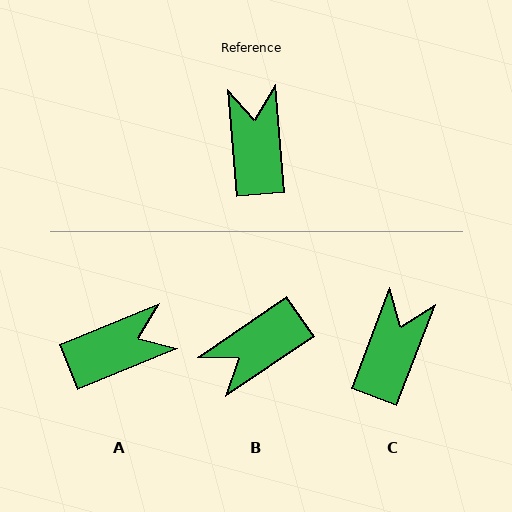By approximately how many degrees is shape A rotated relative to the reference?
Approximately 73 degrees clockwise.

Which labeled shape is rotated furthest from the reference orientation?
B, about 119 degrees away.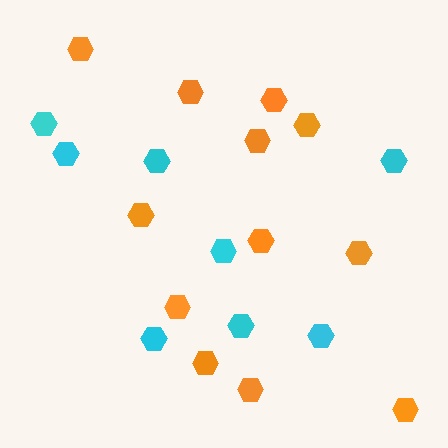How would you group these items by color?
There are 2 groups: one group of orange hexagons (12) and one group of cyan hexagons (8).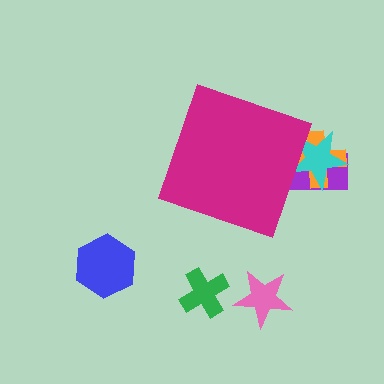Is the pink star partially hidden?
No, the pink star is fully visible.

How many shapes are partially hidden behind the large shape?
3 shapes are partially hidden.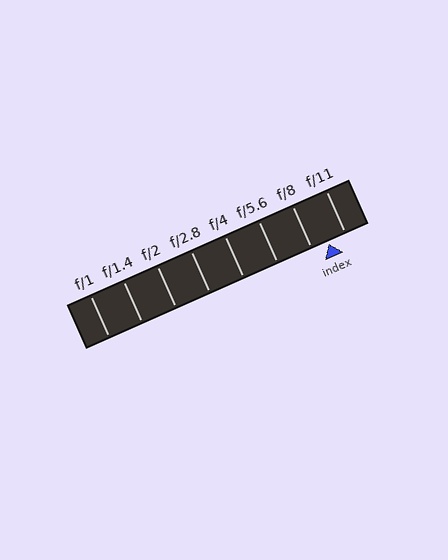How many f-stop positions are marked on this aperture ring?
There are 8 f-stop positions marked.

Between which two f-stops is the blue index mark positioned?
The index mark is between f/8 and f/11.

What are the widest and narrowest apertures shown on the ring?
The widest aperture shown is f/1 and the narrowest is f/11.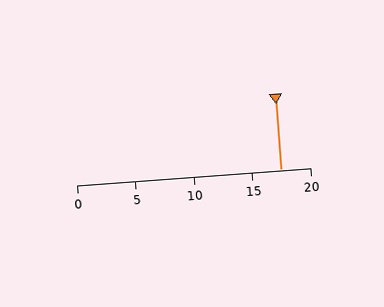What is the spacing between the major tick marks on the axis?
The major ticks are spaced 5 apart.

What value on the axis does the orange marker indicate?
The marker indicates approximately 17.5.